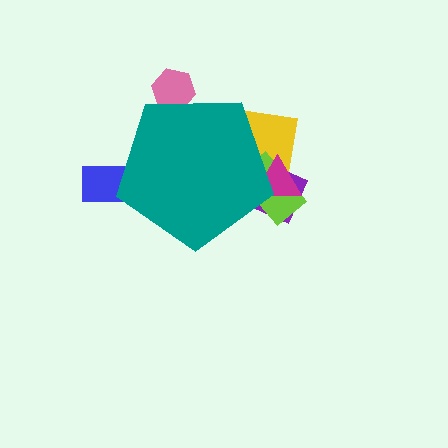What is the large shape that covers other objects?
A teal pentagon.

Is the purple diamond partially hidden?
Yes, the purple diamond is partially hidden behind the teal pentagon.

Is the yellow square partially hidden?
Yes, the yellow square is partially hidden behind the teal pentagon.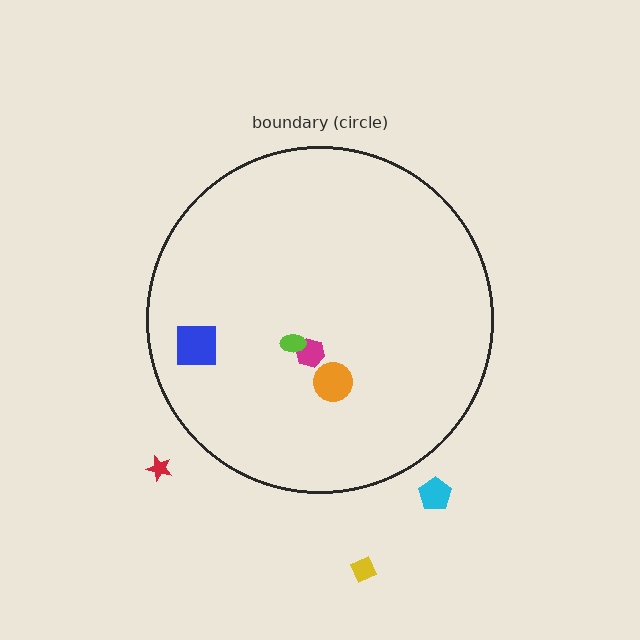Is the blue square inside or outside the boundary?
Inside.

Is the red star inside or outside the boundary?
Outside.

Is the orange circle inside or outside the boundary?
Inside.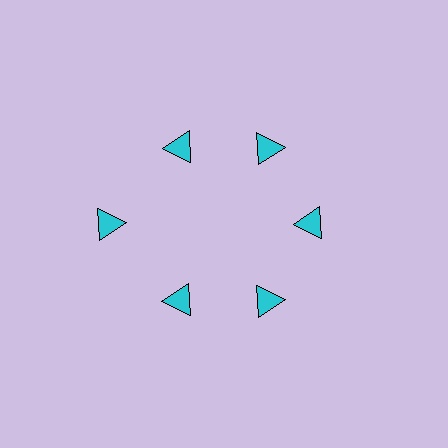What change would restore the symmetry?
The symmetry would be restored by moving it inward, back onto the ring so that all 6 triangles sit at equal angles and equal distance from the center.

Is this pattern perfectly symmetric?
No. The 6 cyan triangles are arranged in a ring, but one element near the 9 o'clock position is pushed outward from the center, breaking the 6-fold rotational symmetry.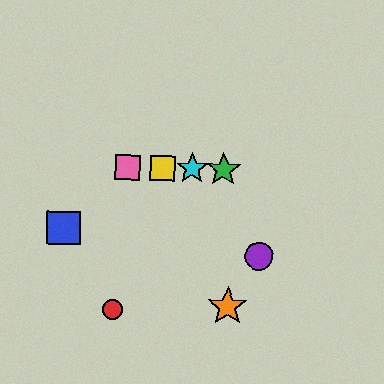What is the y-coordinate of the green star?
The green star is at y≈169.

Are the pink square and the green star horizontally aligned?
Yes, both are at y≈167.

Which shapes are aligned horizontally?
The green star, the yellow square, the cyan star, the pink square are aligned horizontally.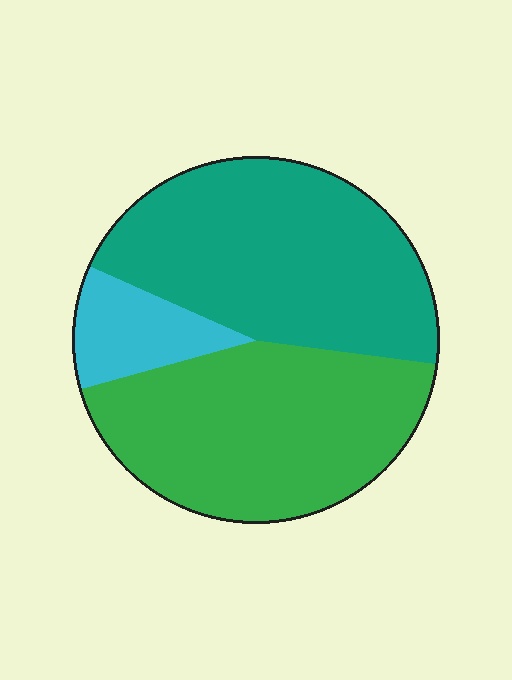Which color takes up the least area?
Cyan, at roughly 10%.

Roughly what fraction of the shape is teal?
Teal covers 46% of the shape.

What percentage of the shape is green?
Green takes up between a third and a half of the shape.